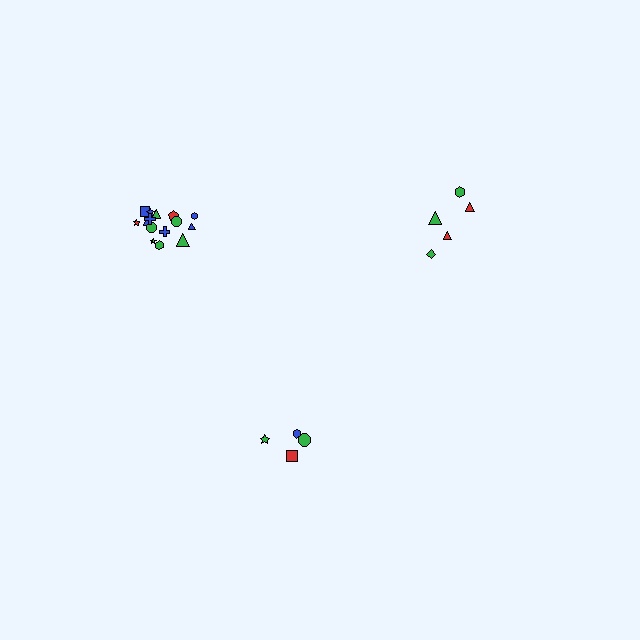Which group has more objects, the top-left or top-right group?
The top-left group.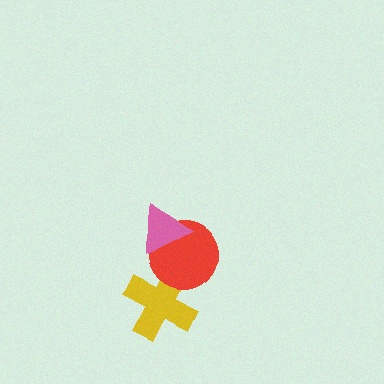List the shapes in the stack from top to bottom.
From top to bottom: the pink triangle, the red circle, the yellow cross.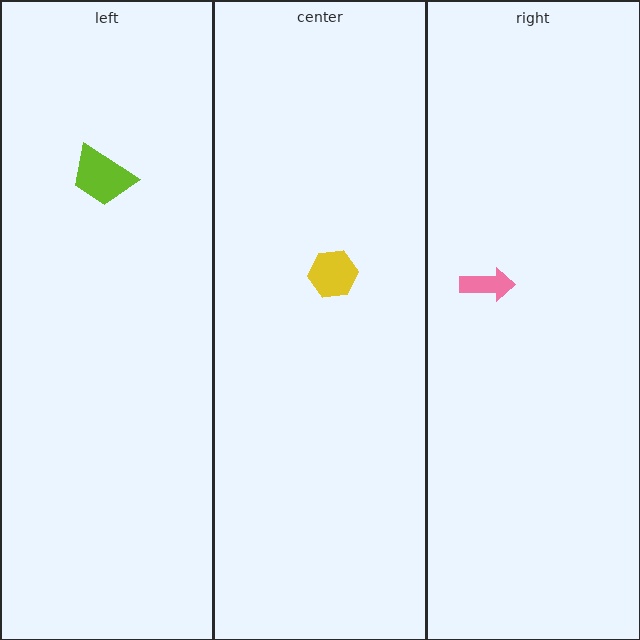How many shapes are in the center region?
1.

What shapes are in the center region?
The yellow hexagon.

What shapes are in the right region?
The pink arrow.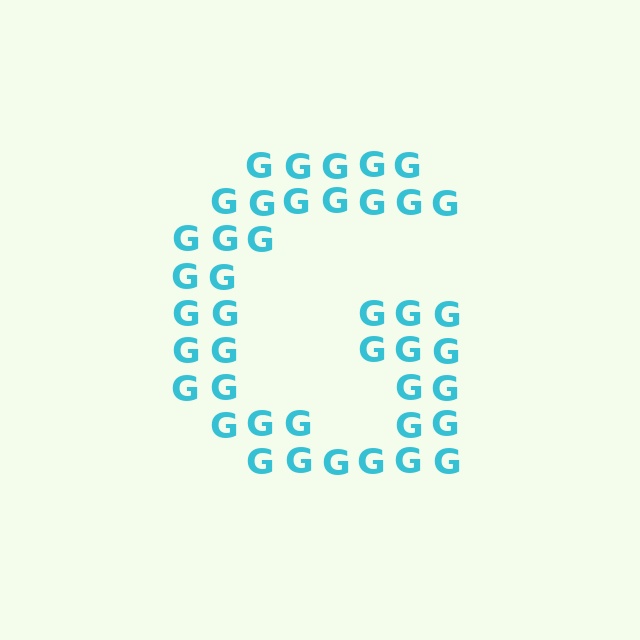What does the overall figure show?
The overall figure shows the letter G.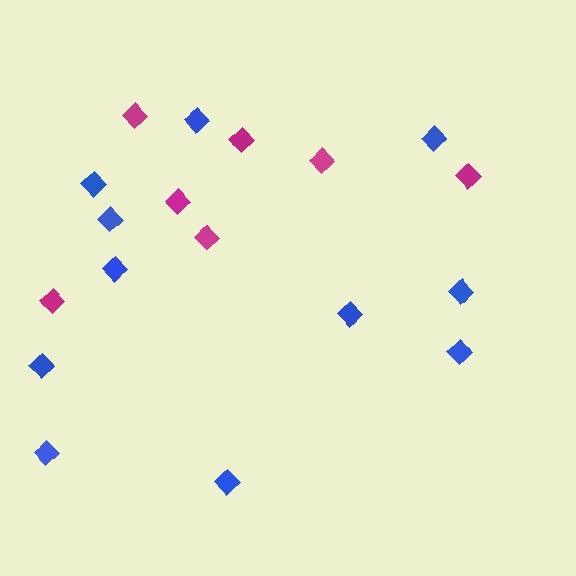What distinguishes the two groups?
There are 2 groups: one group of blue diamonds (11) and one group of magenta diamonds (7).